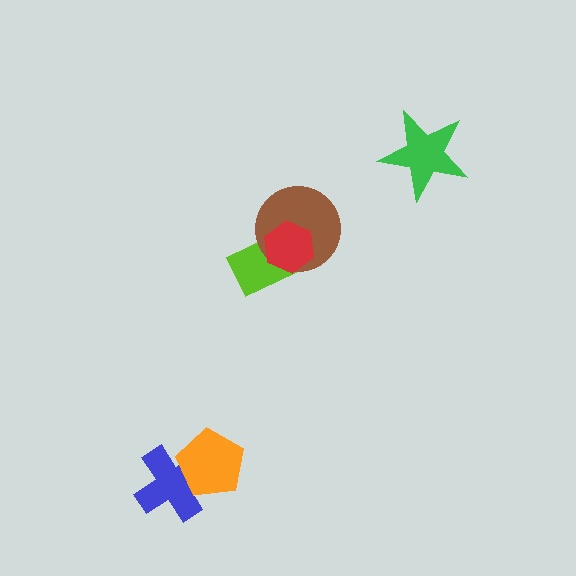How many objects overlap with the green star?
0 objects overlap with the green star.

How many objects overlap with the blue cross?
1 object overlaps with the blue cross.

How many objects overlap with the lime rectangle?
2 objects overlap with the lime rectangle.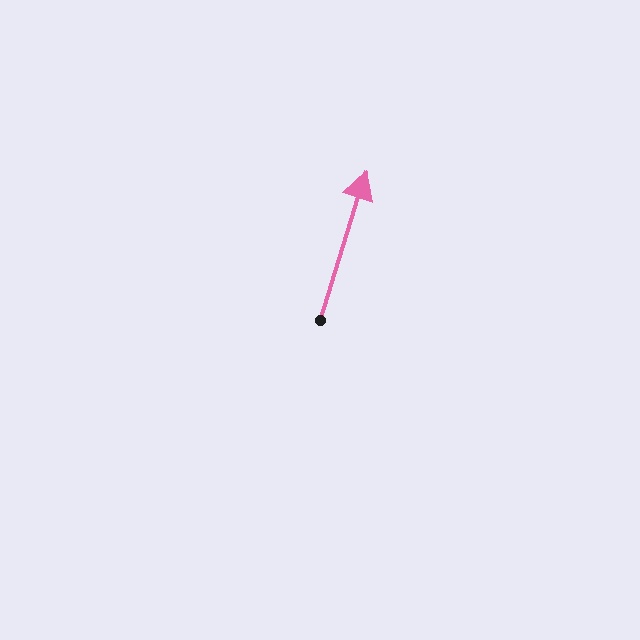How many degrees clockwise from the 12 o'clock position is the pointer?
Approximately 17 degrees.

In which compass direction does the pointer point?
North.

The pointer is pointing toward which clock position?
Roughly 1 o'clock.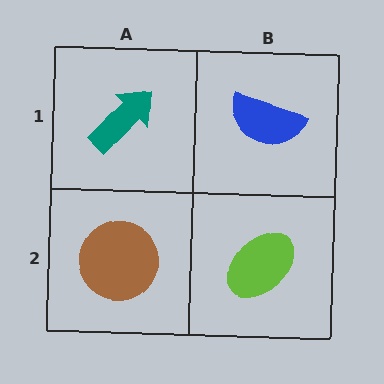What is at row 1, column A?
A teal arrow.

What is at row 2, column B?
A lime ellipse.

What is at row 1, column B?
A blue semicircle.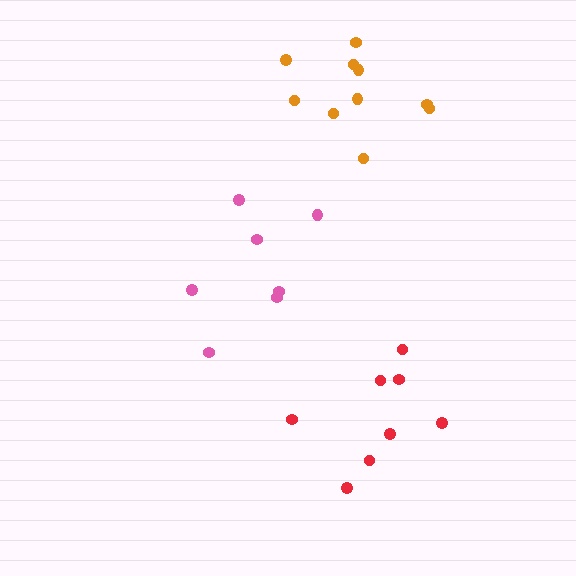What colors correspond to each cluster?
The clusters are colored: orange, red, pink.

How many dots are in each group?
Group 1: 10 dots, Group 2: 8 dots, Group 3: 7 dots (25 total).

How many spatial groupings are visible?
There are 3 spatial groupings.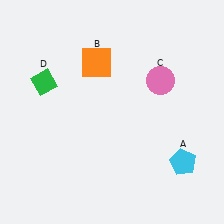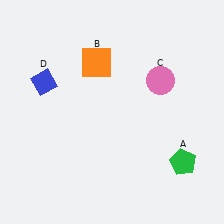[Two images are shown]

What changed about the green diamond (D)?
In Image 1, D is green. In Image 2, it changed to blue.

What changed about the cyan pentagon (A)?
In Image 1, A is cyan. In Image 2, it changed to green.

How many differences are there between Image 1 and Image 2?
There are 2 differences between the two images.